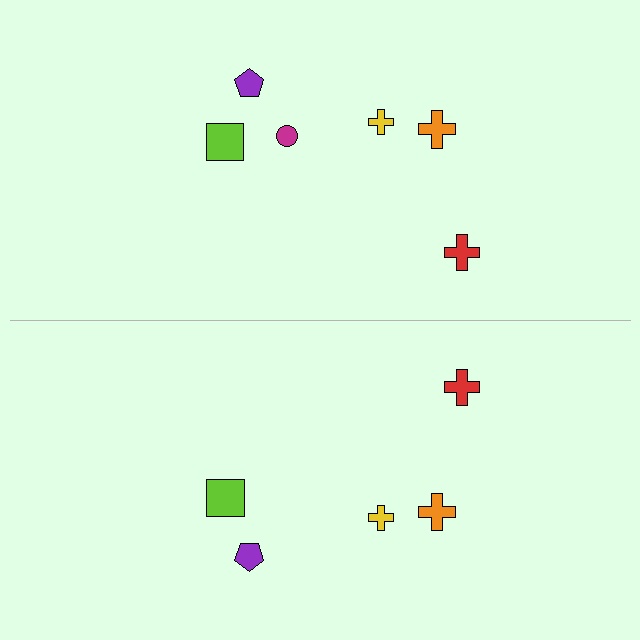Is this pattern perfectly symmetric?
No, the pattern is not perfectly symmetric. A magenta circle is missing from the bottom side.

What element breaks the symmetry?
A magenta circle is missing from the bottom side.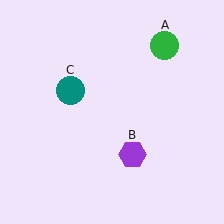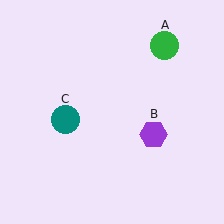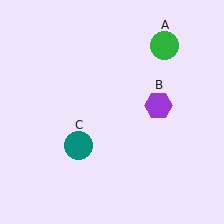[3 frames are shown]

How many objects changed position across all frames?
2 objects changed position: purple hexagon (object B), teal circle (object C).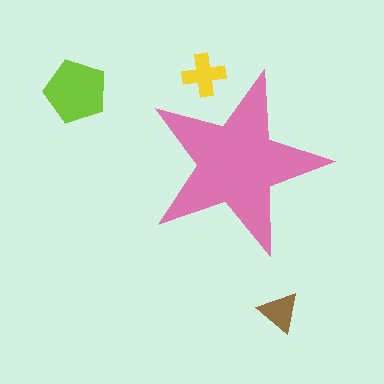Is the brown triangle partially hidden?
No, the brown triangle is fully visible.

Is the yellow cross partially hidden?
Yes, the yellow cross is partially hidden behind the pink star.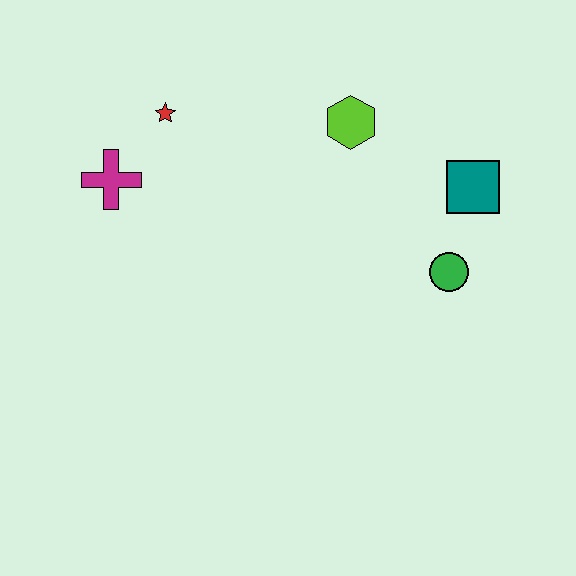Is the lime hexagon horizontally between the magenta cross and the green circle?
Yes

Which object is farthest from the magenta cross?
The teal square is farthest from the magenta cross.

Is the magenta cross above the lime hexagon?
No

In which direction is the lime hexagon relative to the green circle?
The lime hexagon is above the green circle.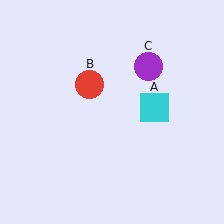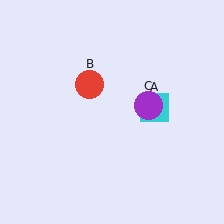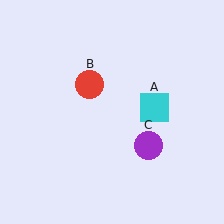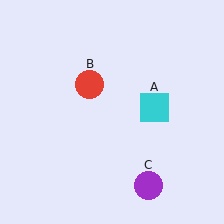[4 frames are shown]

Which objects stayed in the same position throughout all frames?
Cyan square (object A) and red circle (object B) remained stationary.